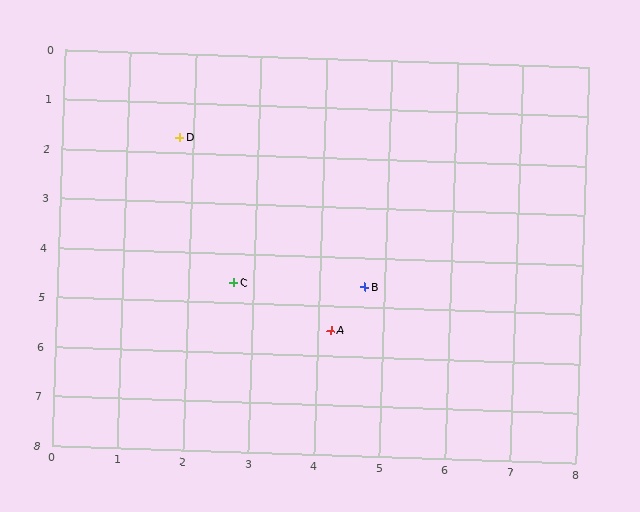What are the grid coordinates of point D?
Point D is at approximately (1.8, 1.7).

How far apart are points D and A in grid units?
Points D and A are about 4.5 grid units apart.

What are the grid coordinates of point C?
Point C is at approximately (2.7, 4.6).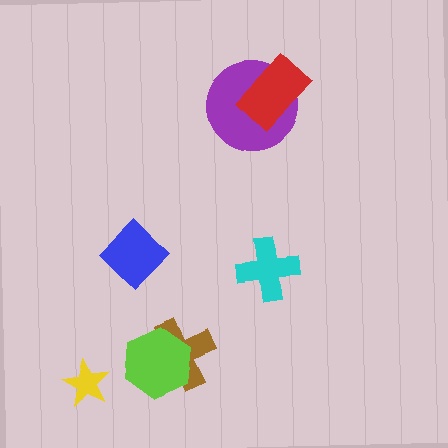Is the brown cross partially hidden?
Yes, it is partially covered by another shape.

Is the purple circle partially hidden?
Yes, it is partially covered by another shape.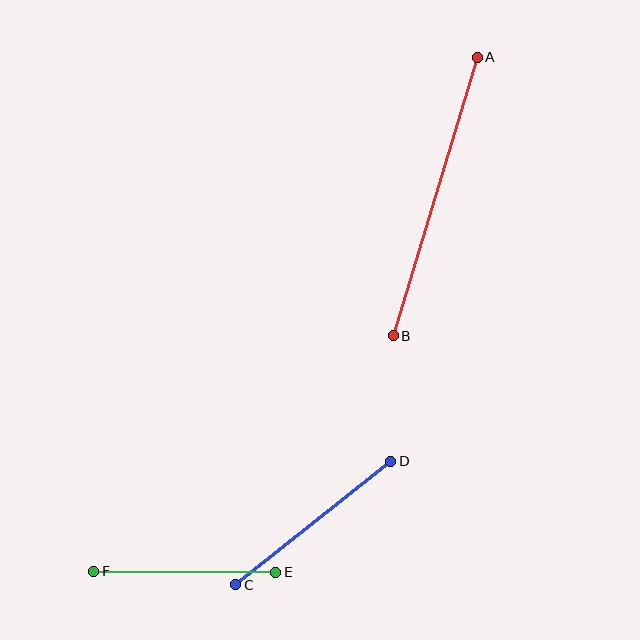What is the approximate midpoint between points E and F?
The midpoint is at approximately (185, 572) pixels.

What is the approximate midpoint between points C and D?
The midpoint is at approximately (313, 523) pixels.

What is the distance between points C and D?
The distance is approximately 198 pixels.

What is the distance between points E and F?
The distance is approximately 182 pixels.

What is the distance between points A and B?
The distance is approximately 291 pixels.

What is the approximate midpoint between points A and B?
The midpoint is at approximately (435, 196) pixels.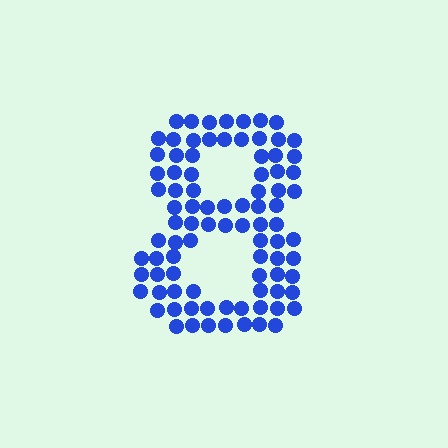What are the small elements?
The small elements are circles.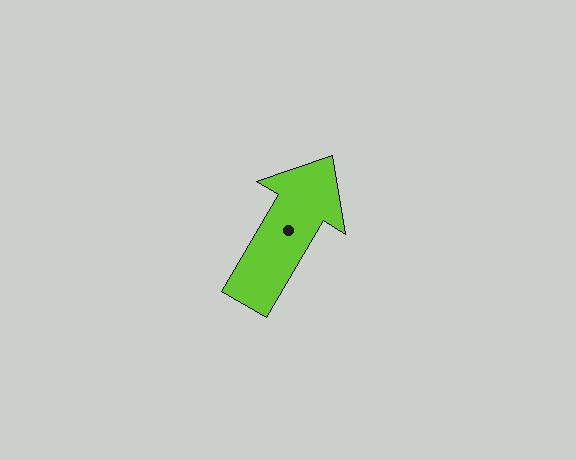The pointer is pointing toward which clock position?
Roughly 1 o'clock.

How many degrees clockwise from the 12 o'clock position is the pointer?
Approximately 31 degrees.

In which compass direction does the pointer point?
Northeast.